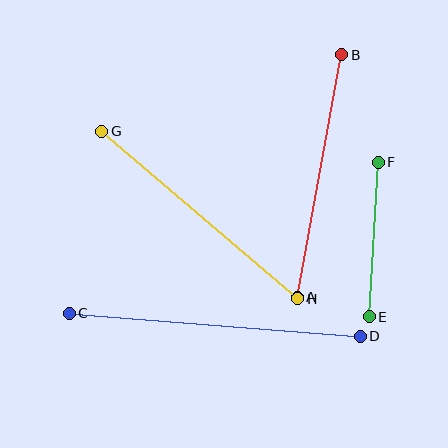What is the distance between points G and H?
The distance is approximately 258 pixels.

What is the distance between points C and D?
The distance is approximately 292 pixels.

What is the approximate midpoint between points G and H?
The midpoint is at approximately (200, 215) pixels.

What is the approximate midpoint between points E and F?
The midpoint is at approximately (374, 239) pixels.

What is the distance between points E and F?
The distance is approximately 155 pixels.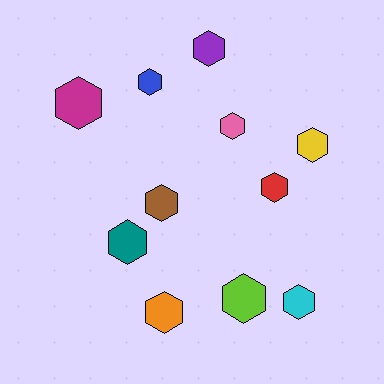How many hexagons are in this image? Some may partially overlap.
There are 11 hexagons.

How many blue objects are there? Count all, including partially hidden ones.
There is 1 blue object.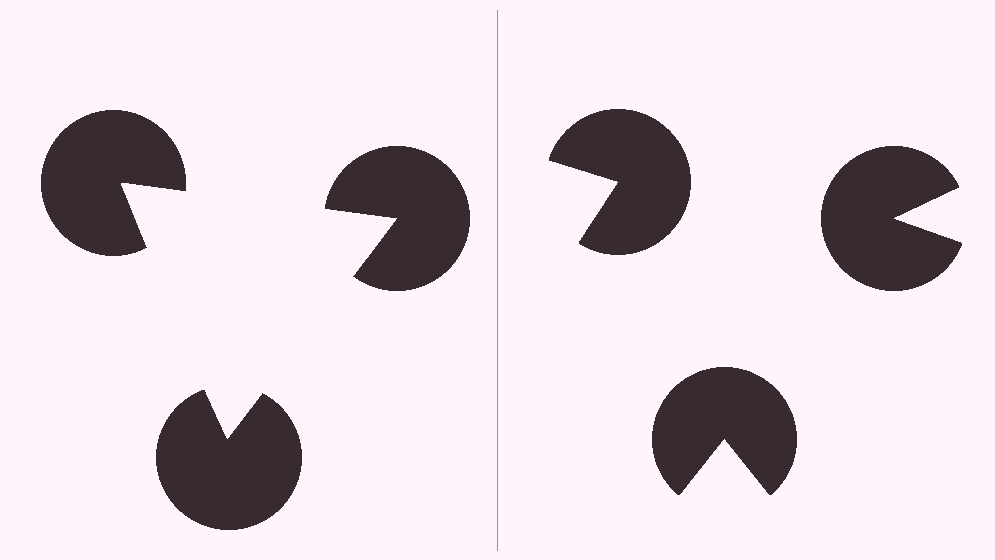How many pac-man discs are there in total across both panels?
6 — 3 on each side.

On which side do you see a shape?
An illusory triangle appears on the left side. On the right side the wedge cuts are rotated, so no coherent shape forms.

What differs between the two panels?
The pac-man discs are positioned identically on both sides; only the wedge orientations differ. On the left they align to a triangle; on the right they are misaligned.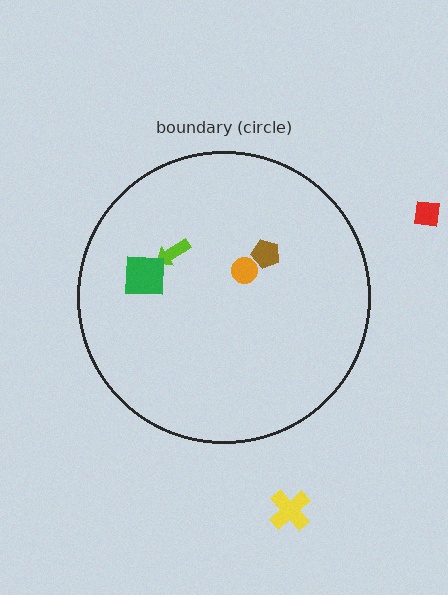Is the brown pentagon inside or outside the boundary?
Inside.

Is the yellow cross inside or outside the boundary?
Outside.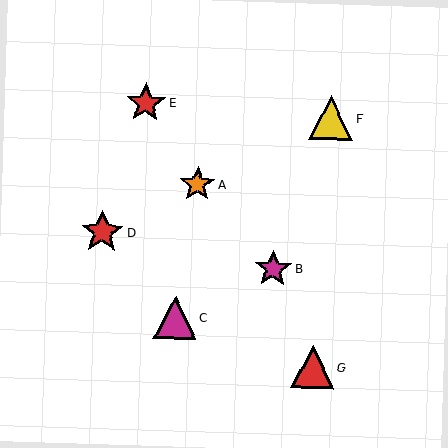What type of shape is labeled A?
Shape A is an orange star.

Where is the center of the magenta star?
The center of the magenta star is at (273, 269).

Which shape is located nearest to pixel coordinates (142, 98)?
The red star (labeled E) at (146, 103) is nearest to that location.